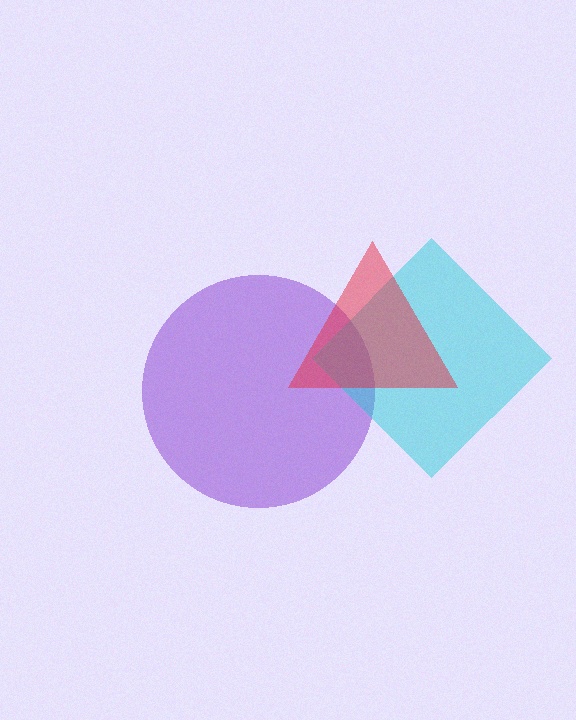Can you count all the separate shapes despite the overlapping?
Yes, there are 3 separate shapes.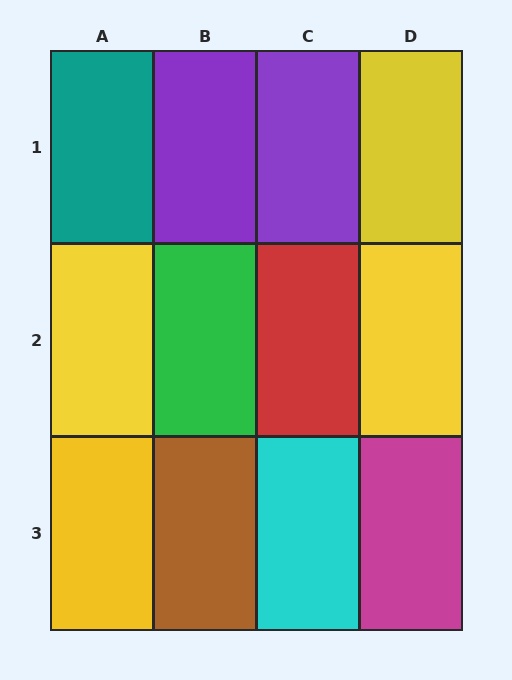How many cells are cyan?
1 cell is cyan.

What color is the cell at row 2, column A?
Yellow.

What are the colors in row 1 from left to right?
Teal, purple, purple, yellow.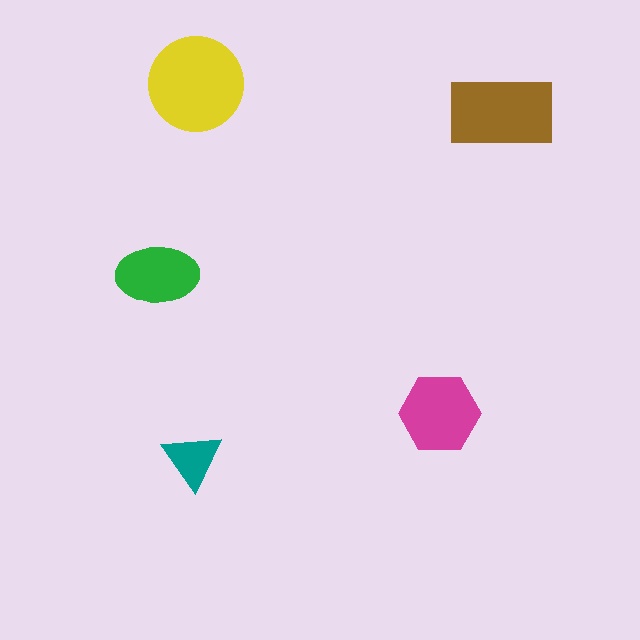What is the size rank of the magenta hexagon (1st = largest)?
3rd.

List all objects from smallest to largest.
The teal triangle, the green ellipse, the magenta hexagon, the brown rectangle, the yellow circle.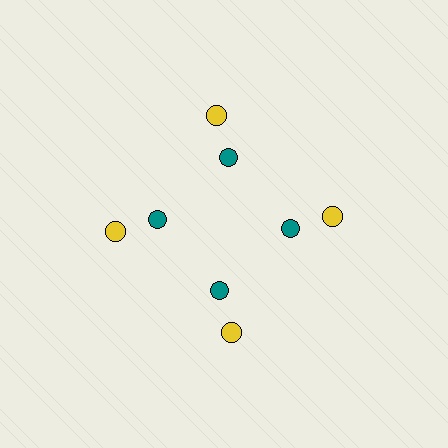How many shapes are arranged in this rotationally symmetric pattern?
There are 12 shapes, arranged in 4 groups of 3.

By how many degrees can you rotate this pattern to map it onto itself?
The pattern maps onto itself every 90 degrees of rotation.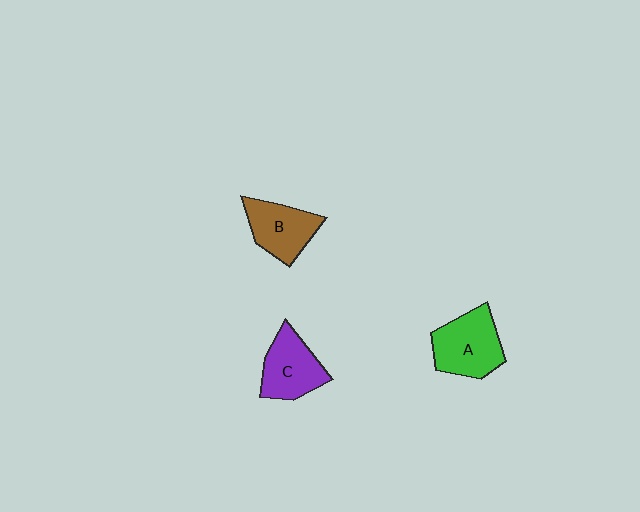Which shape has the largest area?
Shape A (green).